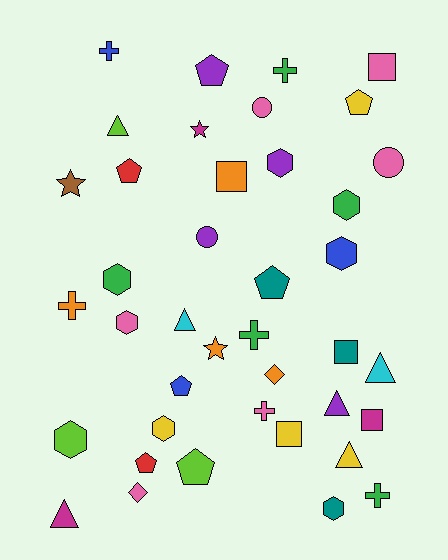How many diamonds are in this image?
There are 2 diamonds.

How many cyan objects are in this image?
There are 2 cyan objects.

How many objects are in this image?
There are 40 objects.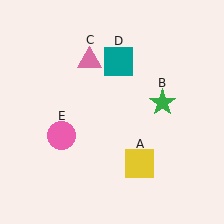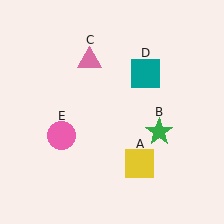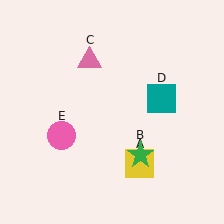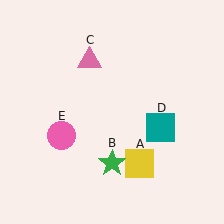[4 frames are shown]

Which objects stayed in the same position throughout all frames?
Yellow square (object A) and pink triangle (object C) and pink circle (object E) remained stationary.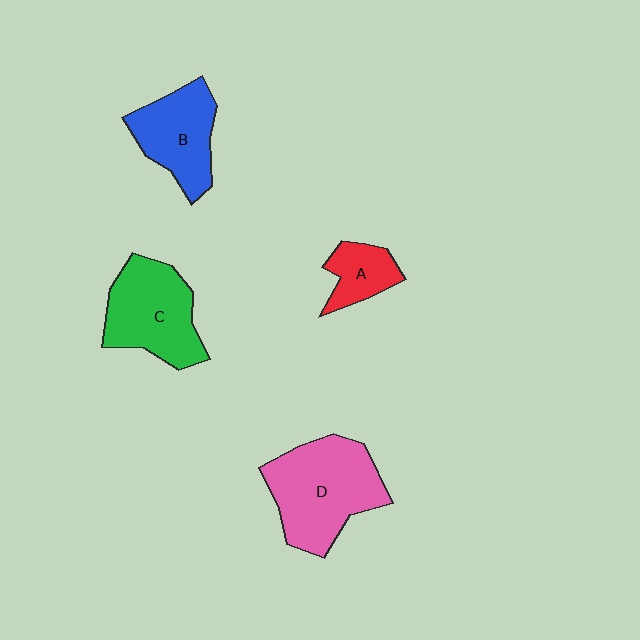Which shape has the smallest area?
Shape A (red).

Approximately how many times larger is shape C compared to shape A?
Approximately 2.2 times.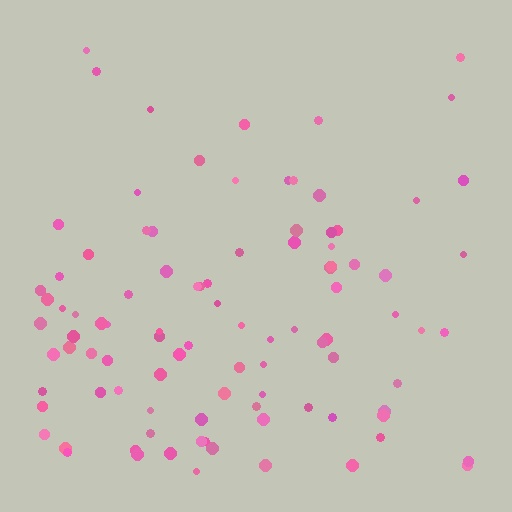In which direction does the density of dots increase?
From top to bottom, with the bottom side densest.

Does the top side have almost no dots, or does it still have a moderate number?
Still a moderate number, just noticeably fewer than the bottom.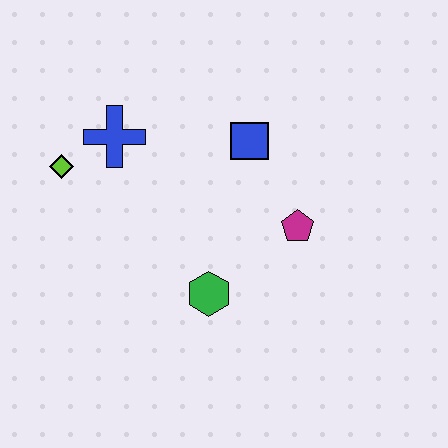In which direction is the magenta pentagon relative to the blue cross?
The magenta pentagon is to the right of the blue cross.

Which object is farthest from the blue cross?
The magenta pentagon is farthest from the blue cross.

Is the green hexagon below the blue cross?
Yes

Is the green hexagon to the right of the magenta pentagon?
No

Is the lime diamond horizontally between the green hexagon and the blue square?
No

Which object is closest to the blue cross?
The lime diamond is closest to the blue cross.